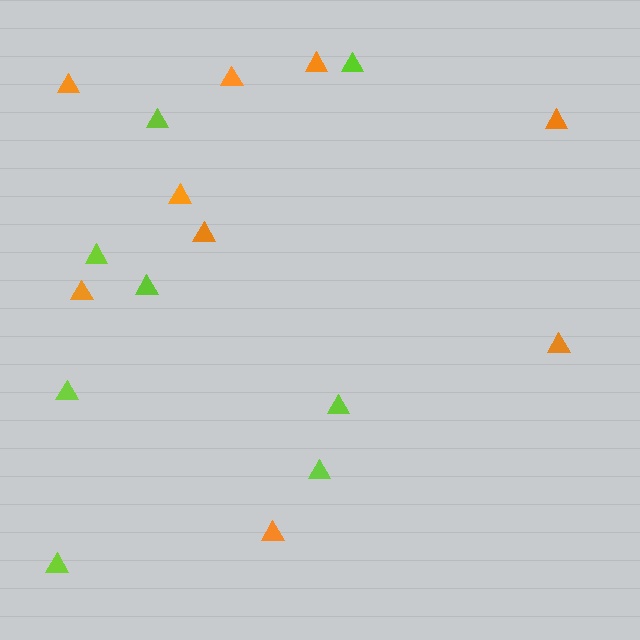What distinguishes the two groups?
There are 2 groups: one group of lime triangles (8) and one group of orange triangles (9).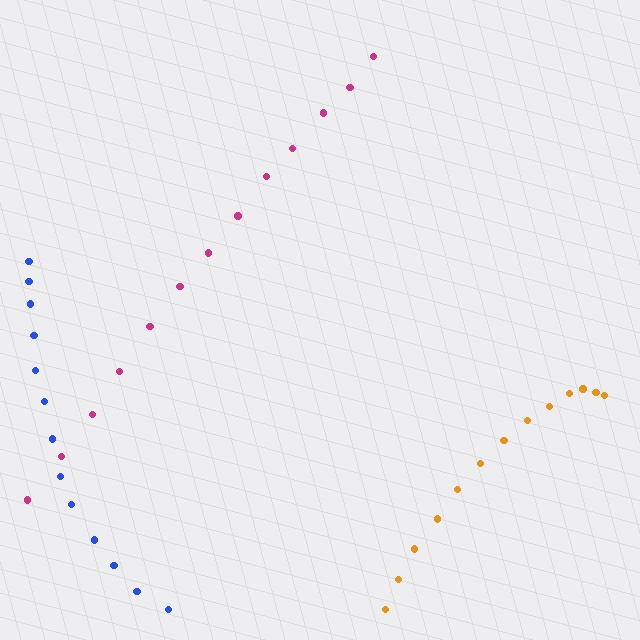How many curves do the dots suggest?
There are 3 distinct paths.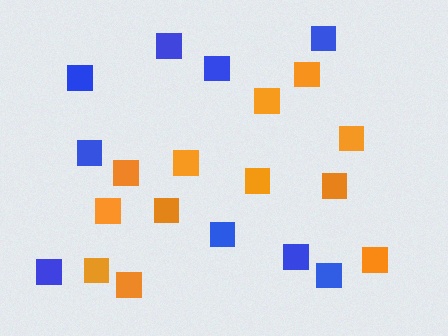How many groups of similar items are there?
There are 2 groups: one group of orange squares (12) and one group of blue squares (9).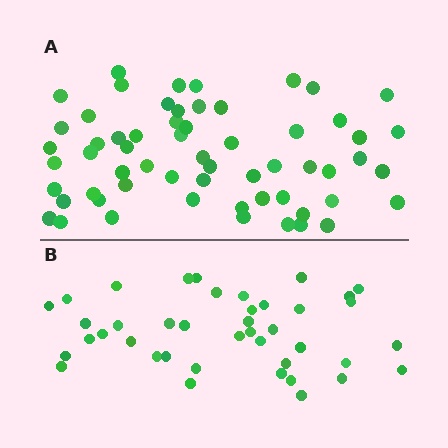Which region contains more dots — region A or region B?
Region A (the top region) has more dots.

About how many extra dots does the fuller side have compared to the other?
Region A has approximately 20 more dots than region B.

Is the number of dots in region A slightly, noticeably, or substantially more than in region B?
Region A has substantially more. The ratio is roughly 1.5 to 1.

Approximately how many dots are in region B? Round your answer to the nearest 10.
About 40 dots. (The exact count is 41, which rounds to 40.)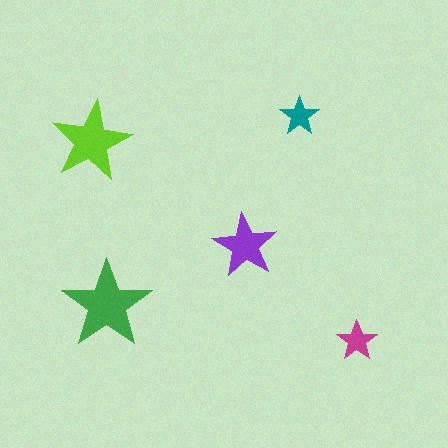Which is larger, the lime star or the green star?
The green one.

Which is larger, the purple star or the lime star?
The lime one.